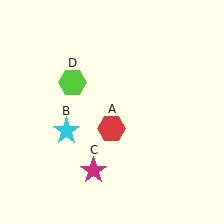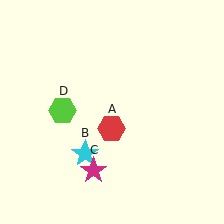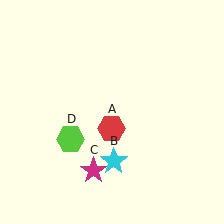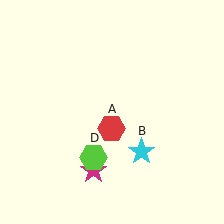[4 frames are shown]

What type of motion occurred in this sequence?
The cyan star (object B), lime hexagon (object D) rotated counterclockwise around the center of the scene.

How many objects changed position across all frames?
2 objects changed position: cyan star (object B), lime hexagon (object D).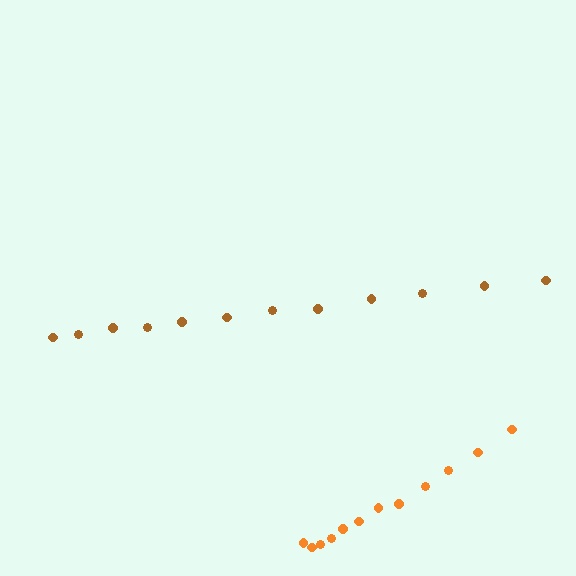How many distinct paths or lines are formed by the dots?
There are 2 distinct paths.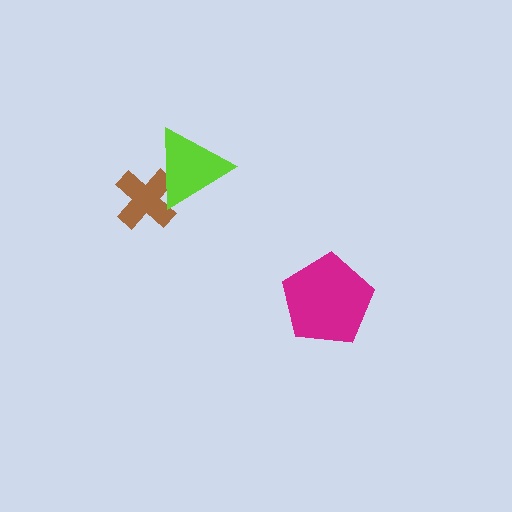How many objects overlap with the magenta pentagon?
0 objects overlap with the magenta pentagon.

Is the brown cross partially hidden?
Yes, it is partially covered by another shape.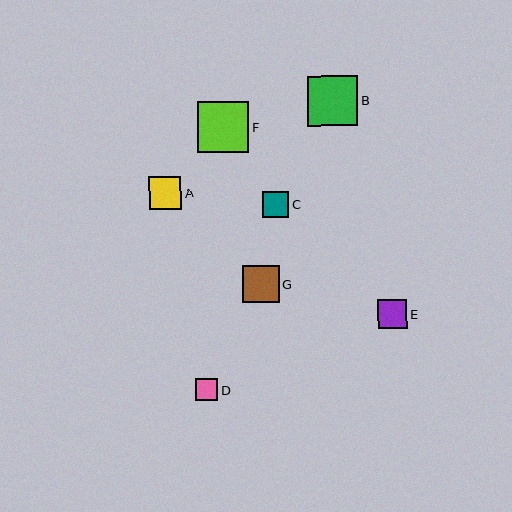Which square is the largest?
Square F is the largest with a size of approximately 51 pixels.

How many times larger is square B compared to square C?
Square B is approximately 1.9 times the size of square C.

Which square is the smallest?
Square D is the smallest with a size of approximately 22 pixels.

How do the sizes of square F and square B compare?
Square F and square B are approximately the same size.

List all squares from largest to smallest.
From largest to smallest: F, B, G, A, E, C, D.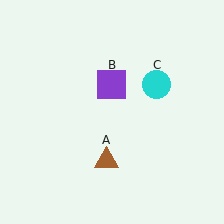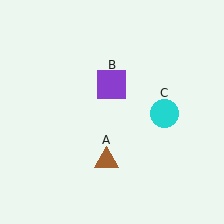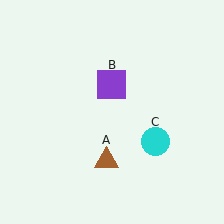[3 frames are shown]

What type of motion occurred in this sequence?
The cyan circle (object C) rotated clockwise around the center of the scene.